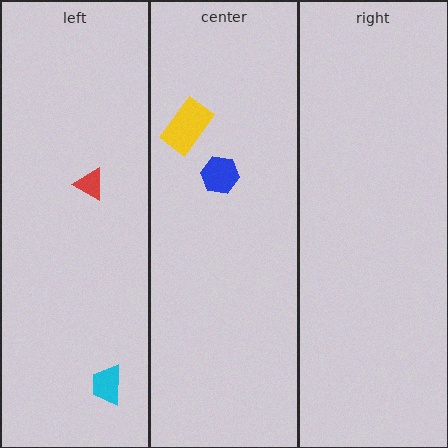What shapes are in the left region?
The cyan trapezoid, the red triangle.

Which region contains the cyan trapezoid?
The left region.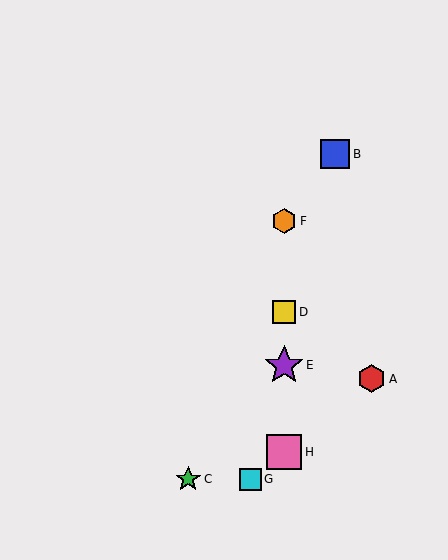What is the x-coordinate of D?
Object D is at x≈284.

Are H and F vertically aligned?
Yes, both are at x≈284.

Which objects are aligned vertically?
Objects D, E, F, H are aligned vertically.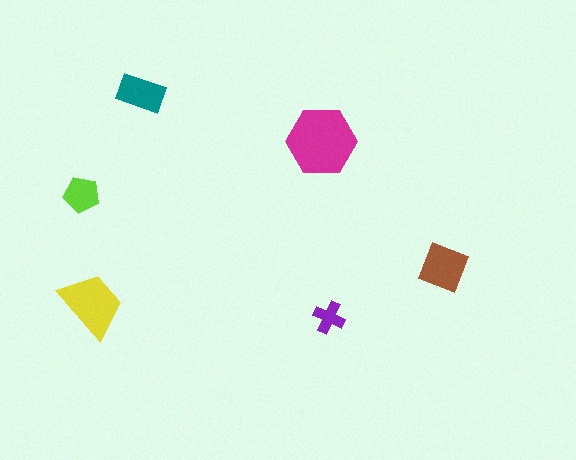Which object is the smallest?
The purple cross.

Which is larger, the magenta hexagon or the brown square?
The magenta hexagon.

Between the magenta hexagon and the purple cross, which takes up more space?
The magenta hexagon.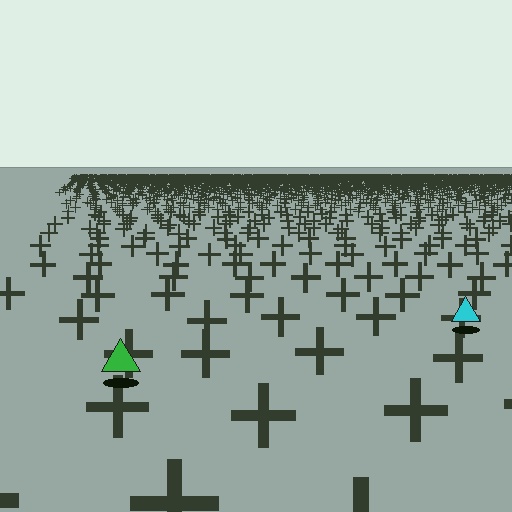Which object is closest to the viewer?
The green triangle is closest. The texture marks near it are larger and more spread out.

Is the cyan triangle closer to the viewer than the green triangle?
No. The green triangle is closer — you can tell from the texture gradient: the ground texture is coarser near it.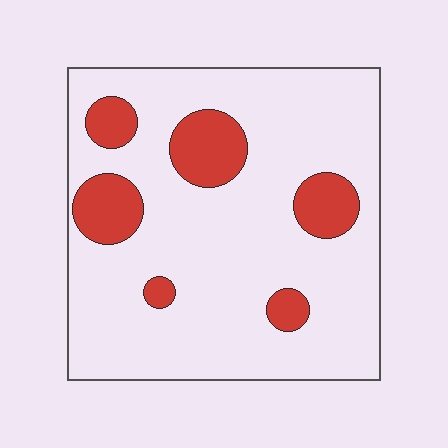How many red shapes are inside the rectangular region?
6.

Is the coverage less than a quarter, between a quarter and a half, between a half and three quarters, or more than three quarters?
Less than a quarter.